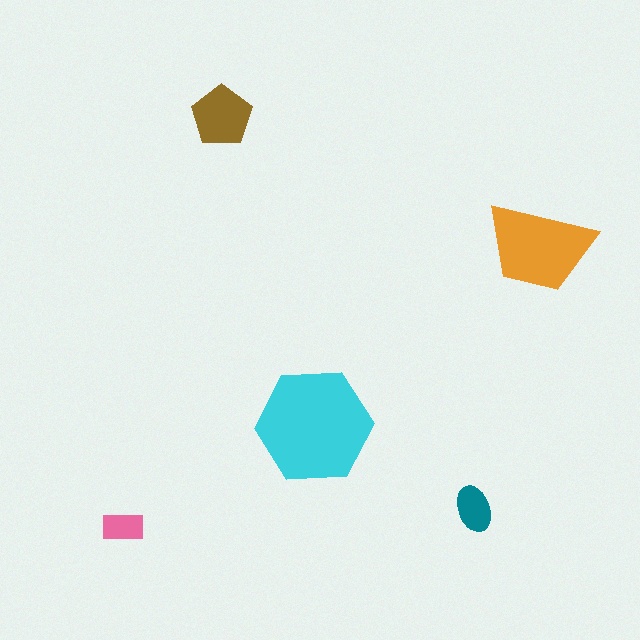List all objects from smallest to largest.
The pink rectangle, the teal ellipse, the brown pentagon, the orange trapezoid, the cyan hexagon.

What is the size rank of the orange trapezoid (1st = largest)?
2nd.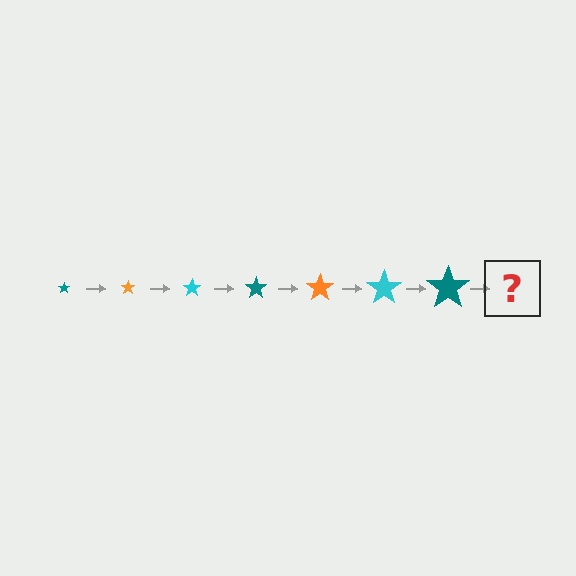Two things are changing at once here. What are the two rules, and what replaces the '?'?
The two rules are that the star grows larger each step and the color cycles through teal, orange, and cyan. The '?' should be an orange star, larger than the previous one.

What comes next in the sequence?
The next element should be an orange star, larger than the previous one.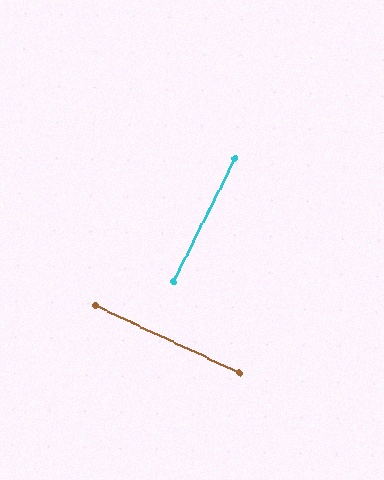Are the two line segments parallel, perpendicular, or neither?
Perpendicular — they meet at approximately 88°.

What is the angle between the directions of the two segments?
Approximately 88 degrees.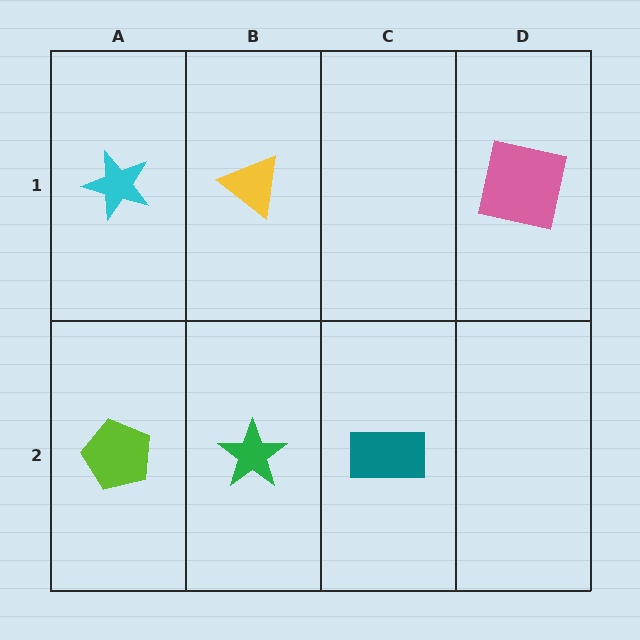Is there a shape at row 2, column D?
No, that cell is empty.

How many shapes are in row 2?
3 shapes.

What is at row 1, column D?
A pink square.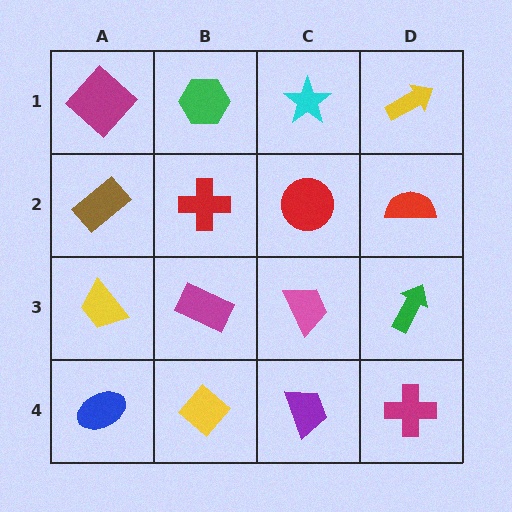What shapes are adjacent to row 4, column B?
A magenta rectangle (row 3, column B), a blue ellipse (row 4, column A), a purple trapezoid (row 4, column C).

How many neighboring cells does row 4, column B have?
3.